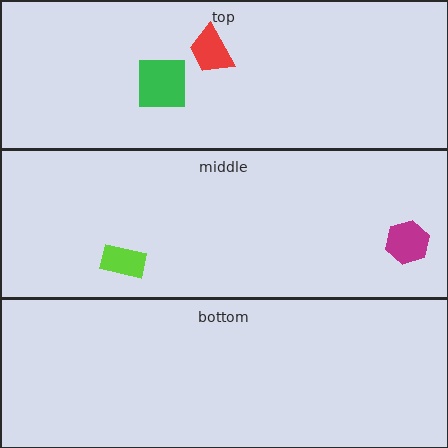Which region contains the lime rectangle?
The middle region.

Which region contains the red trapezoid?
The top region.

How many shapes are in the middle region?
2.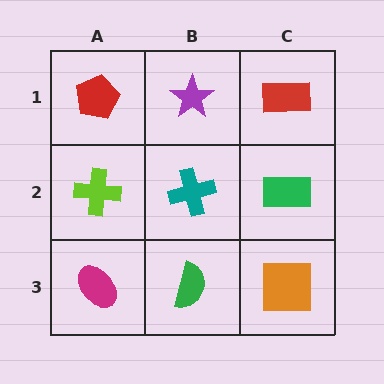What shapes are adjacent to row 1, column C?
A green rectangle (row 2, column C), a purple star (row 1, column B).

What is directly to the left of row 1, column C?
A purple star.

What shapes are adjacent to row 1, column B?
A teal cross (row 2, column B), a red pentagon (row 1, column A), a red rectangle (row 1, column C).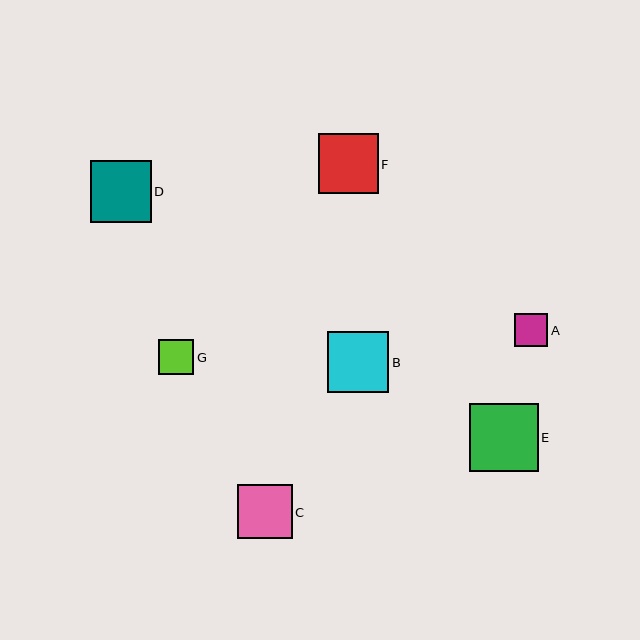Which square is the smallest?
Square A is the smallest with a size of approximately 33 pixels.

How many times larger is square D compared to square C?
Square D is approximately 1.1 times the size of square C.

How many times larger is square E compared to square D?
Square E is approximately 1.1 times the size of square D.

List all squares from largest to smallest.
From largest to smallest: E, D, B, F, C, G, A.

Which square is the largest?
Square E is the largest with a size of approximately 68 pixels.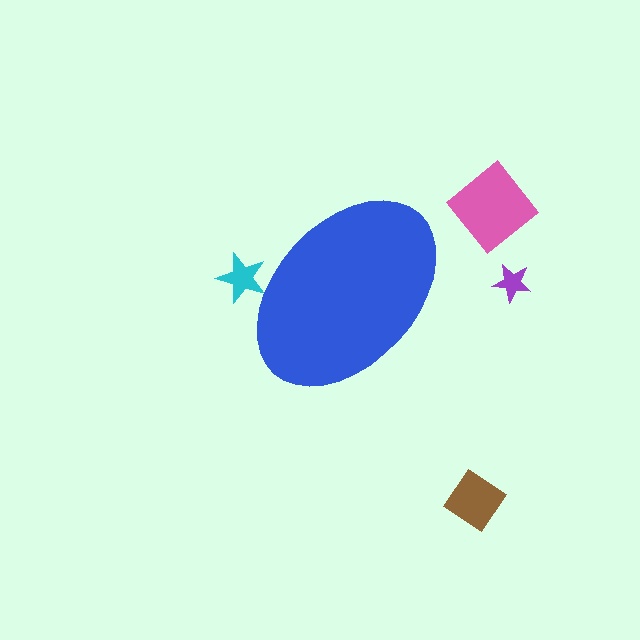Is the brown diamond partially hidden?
No, the brown diamond is fully visible.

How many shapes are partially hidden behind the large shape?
1 shape is partially hidden.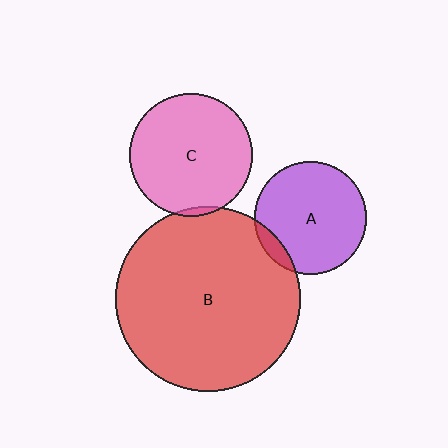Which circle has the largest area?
Circle B (red).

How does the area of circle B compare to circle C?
Approximately 2.3 times.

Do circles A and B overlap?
Yes.